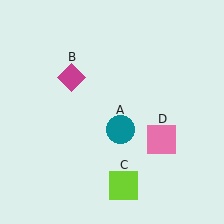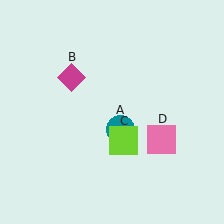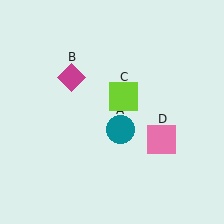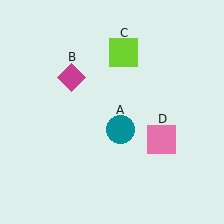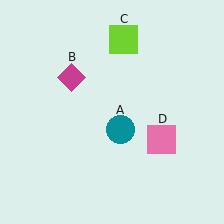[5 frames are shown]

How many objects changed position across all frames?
1 object changed position: lime square (object C).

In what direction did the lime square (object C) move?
The lime square (object C) moved up.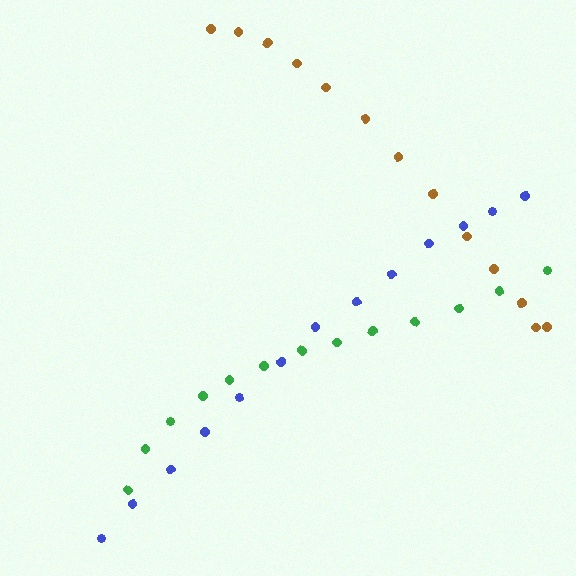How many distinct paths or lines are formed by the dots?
There are 3 distinct paths.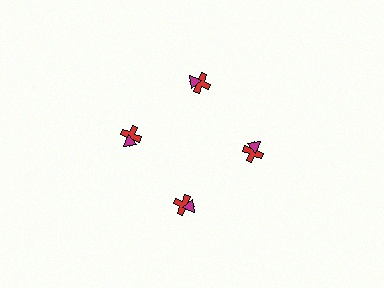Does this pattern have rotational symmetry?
Yes, this pattern has 4-fold rotational symmetry. It looks the same after rotating 90 degrees around the center.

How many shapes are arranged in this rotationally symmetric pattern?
There are 8 shapes, arranged in 4 groups of 2.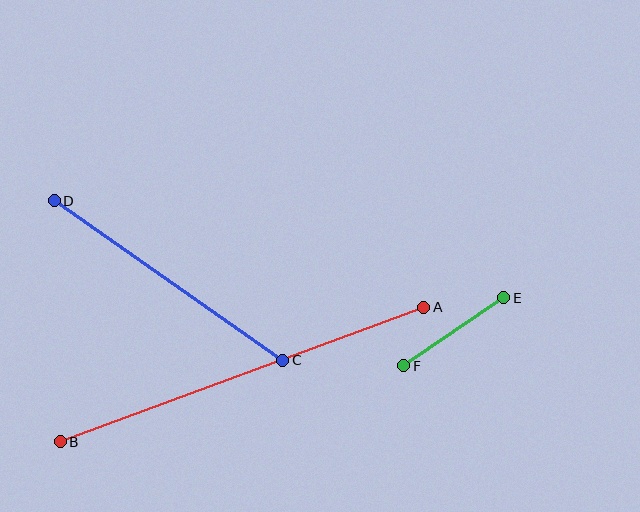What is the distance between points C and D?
The distance is approximately 279 pixels.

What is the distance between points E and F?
The distance is approximately 121 pixels.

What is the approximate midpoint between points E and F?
The midpoint is at approximately (454, 332) pixels.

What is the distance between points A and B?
The distance is approximately 388 pixels.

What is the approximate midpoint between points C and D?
The midpoint is at approximately (168, 280) pixels.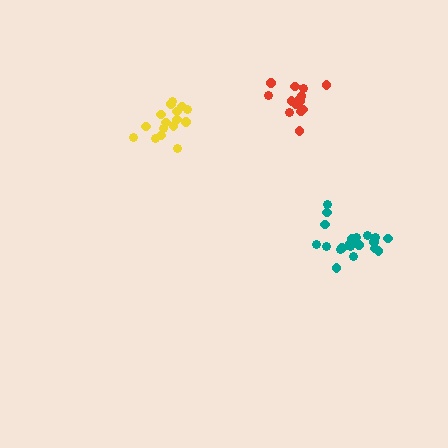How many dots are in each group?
Group 1: 15 dots, Group 2: 16 dots, Group 3: 20 dots (51 total).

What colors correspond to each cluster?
The clusters are colored: red, yellow, teal.